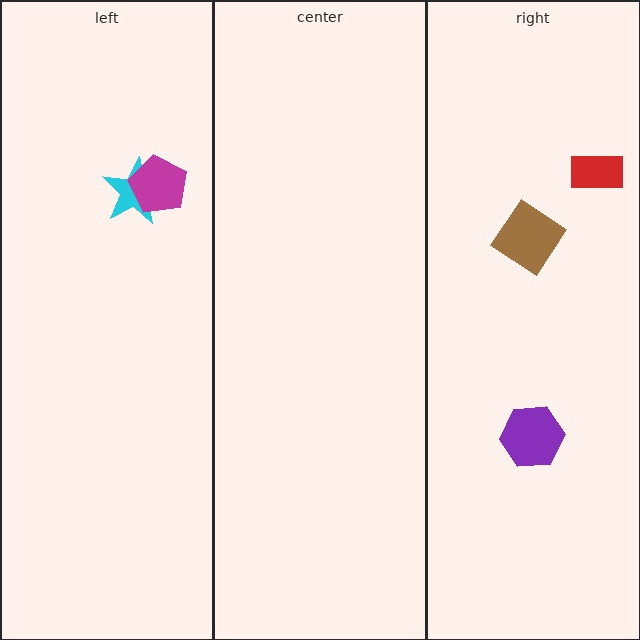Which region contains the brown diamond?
The right region.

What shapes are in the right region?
The brown diamond, the red rectangle, the purple hexagon.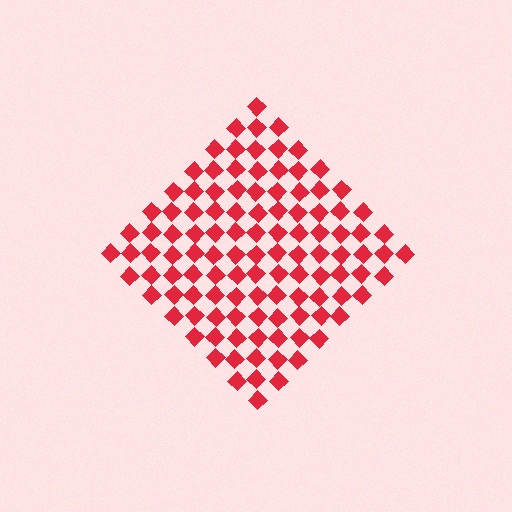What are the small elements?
The small elements are diamonds.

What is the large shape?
The large shape is a diamond.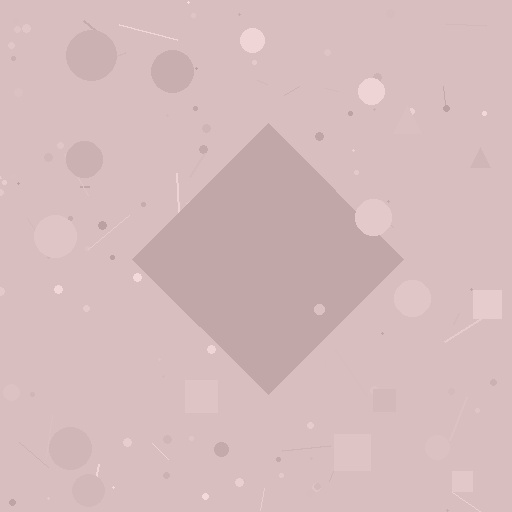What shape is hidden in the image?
A diamond is hidden in the image.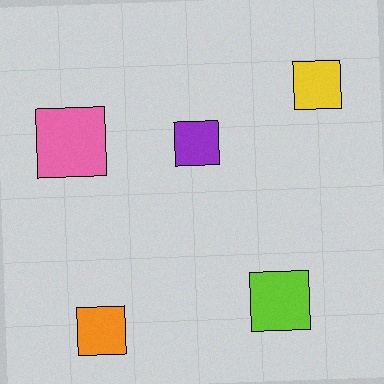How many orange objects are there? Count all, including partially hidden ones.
There is 1 orange object.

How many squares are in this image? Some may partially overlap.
There are 5 squares.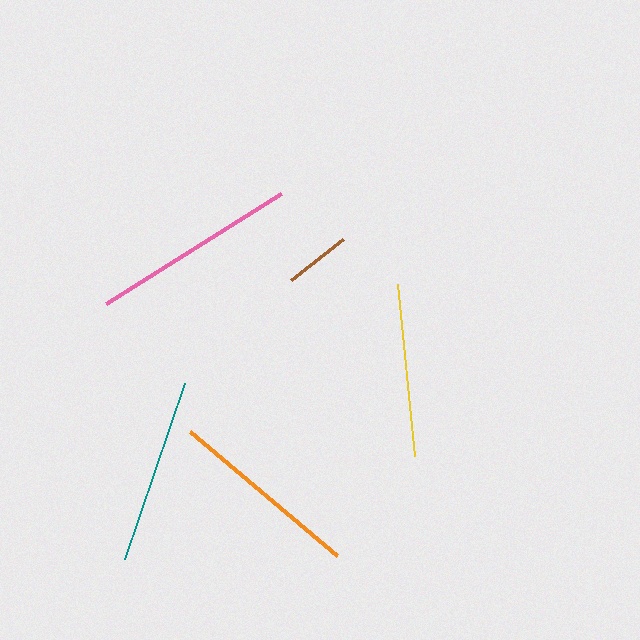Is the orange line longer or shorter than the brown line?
The orange line is longer than the brown line.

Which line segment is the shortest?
The brown line is the shortest at approximately 66 pixels.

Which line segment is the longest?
The pink line is the longest at approximately 206 pixels.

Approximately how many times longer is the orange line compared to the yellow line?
The orange line is approximately 1.1 times the length of the yellow line.